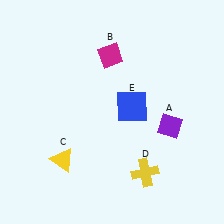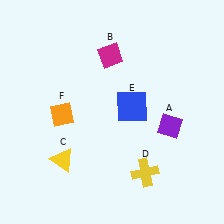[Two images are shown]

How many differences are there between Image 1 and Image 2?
There is 1 difference between the two images.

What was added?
An orange diamond (F) was added in Image 2.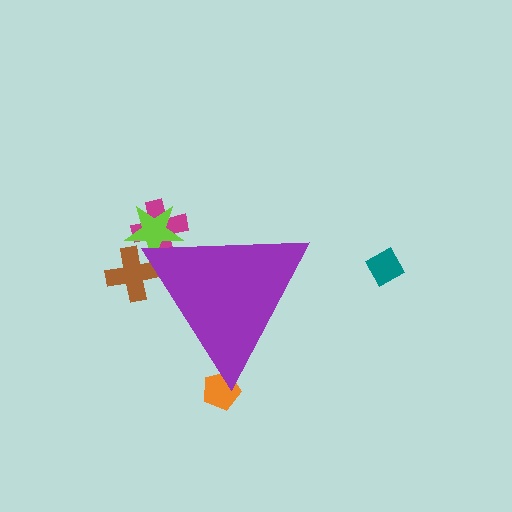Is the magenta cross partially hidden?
Yes, the magenta cross is partially hidden behind the purple triangle.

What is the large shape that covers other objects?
A purple triangle.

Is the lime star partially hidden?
Yes, the lime star is partially hidden behind the purple triangle.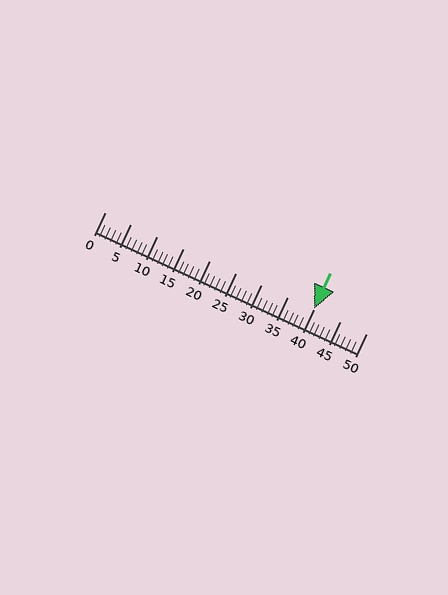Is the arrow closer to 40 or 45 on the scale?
The arrow is closer to 40.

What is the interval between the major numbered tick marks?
The major tick marks are spaced 5 units apart.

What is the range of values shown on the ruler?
The ruler shows values from 0 to 50.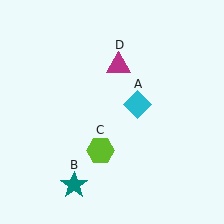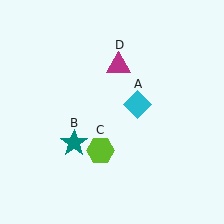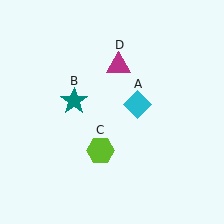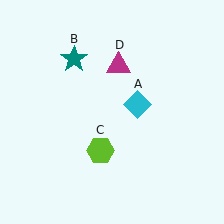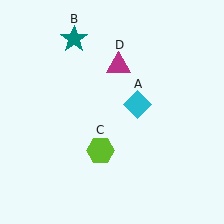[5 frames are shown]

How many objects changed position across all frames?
1 object changed position: teal star (object B).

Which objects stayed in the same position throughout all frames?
Cyan diamond (object A) and lime hexagon (object C) and magenta triangle (object D) remained stationary.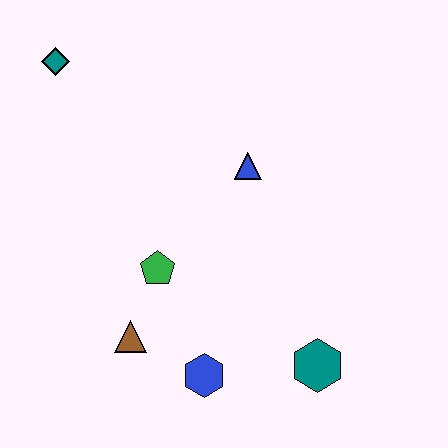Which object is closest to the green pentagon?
The brown triangle is closest to the green pentagon.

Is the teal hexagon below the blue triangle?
Yes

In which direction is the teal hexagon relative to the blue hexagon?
The teal hexagon is to the right of the blue hexagon.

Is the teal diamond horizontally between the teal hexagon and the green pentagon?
No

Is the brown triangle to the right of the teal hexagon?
No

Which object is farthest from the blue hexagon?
The teal diamond is farthest from the blue hexagon.